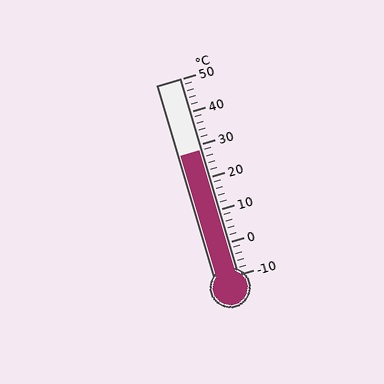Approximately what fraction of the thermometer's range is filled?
The thermometer is filled to approximately 65% of its range.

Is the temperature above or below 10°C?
The temperature is above 10°C.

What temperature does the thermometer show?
The thermometer shows approximately 28°C.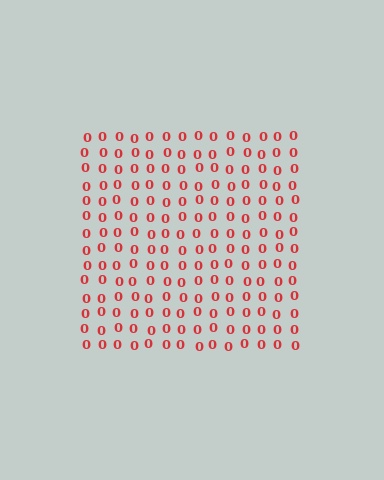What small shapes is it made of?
It is made of small digit 0's.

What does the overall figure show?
The overall figure shows a square.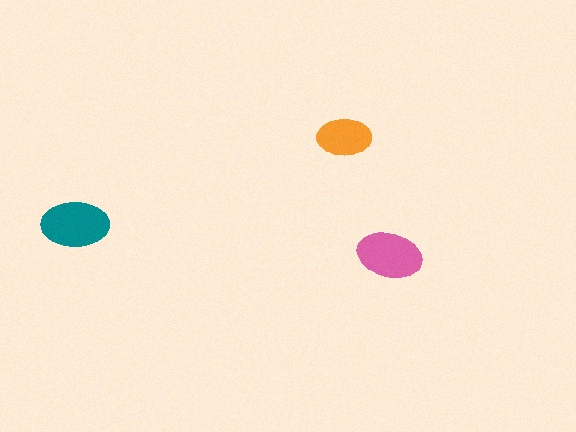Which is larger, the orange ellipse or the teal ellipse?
The teal one.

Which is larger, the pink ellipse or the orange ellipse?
The pink one.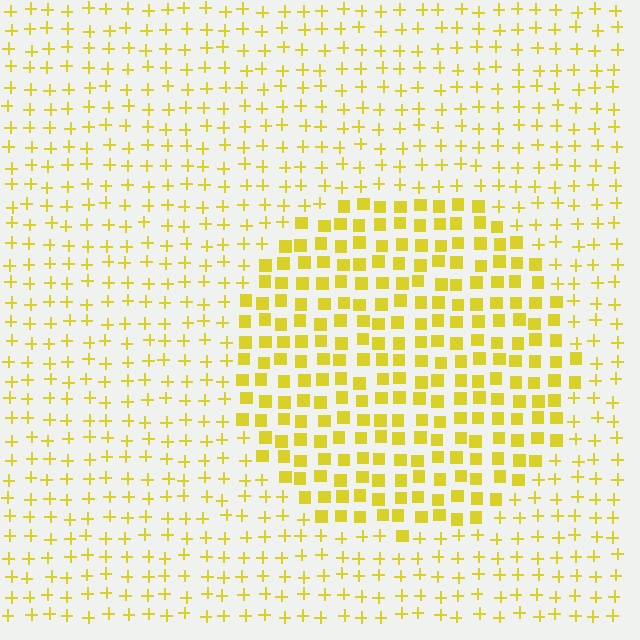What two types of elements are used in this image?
The image uses squares inside the circle region and plus signs outside it.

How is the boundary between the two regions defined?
The boundary is defined by a change in element shape: squares inside vs. plus signs outside. All elements share the same color and spacing.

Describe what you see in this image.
The image is filled with small yellow elements arranged in a uniform grid. A circle-shaped region contains squares, while the surrounding area contains plus signs. The boundary is defined purely by the change in element shape.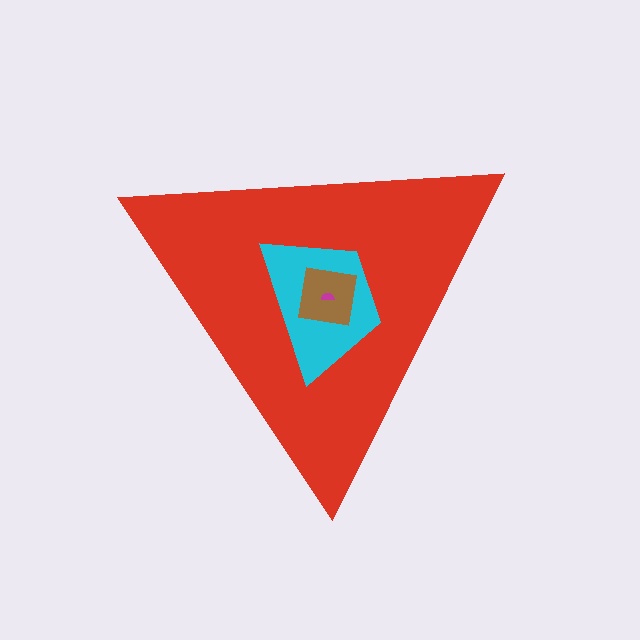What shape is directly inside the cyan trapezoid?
The brown square.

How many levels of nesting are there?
4.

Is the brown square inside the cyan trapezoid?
Yes.